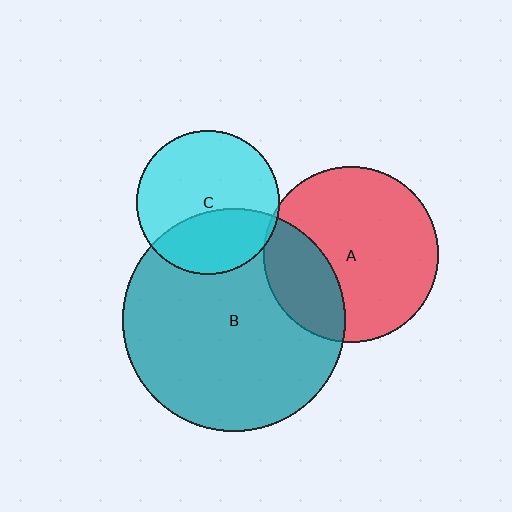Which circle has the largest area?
Circle B (teal).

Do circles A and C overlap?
Yes.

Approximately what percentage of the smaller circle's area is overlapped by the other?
Approximately 5%.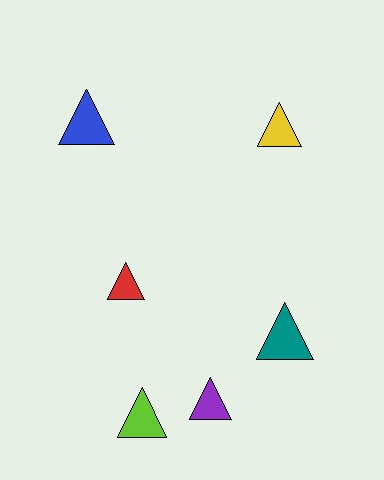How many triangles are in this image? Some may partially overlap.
There are 6 triangles.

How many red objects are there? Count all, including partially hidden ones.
There is 1 red object.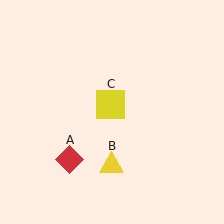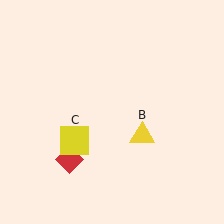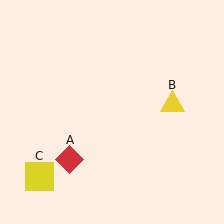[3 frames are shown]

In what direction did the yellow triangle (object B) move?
The yellow triangle (object B) moved up and to the right.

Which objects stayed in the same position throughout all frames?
Red diamond (object A) remained stationary.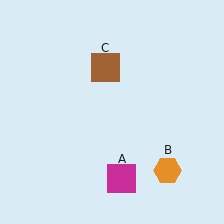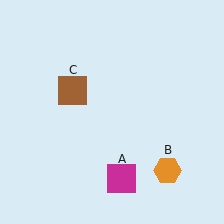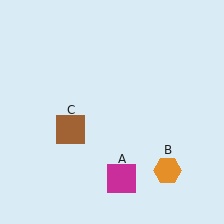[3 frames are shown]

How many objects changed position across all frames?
1 object changed position: brown square (object C).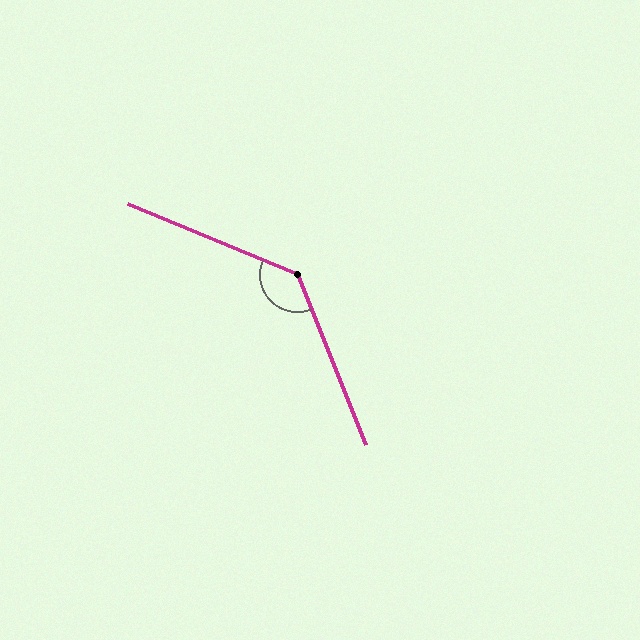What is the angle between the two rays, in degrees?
Approximately 134 degrees.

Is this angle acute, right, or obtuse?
It is obtuse.